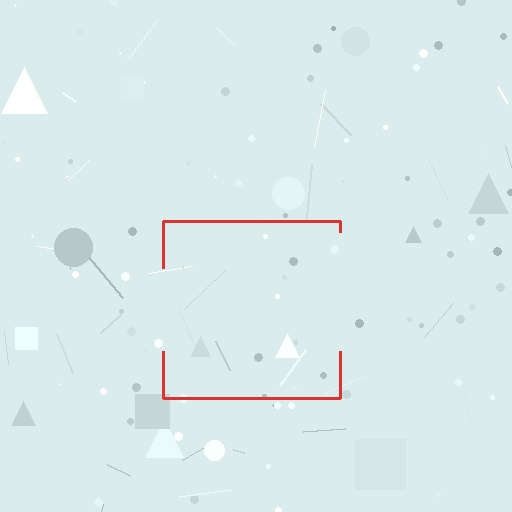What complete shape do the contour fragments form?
The contour fragments form a square.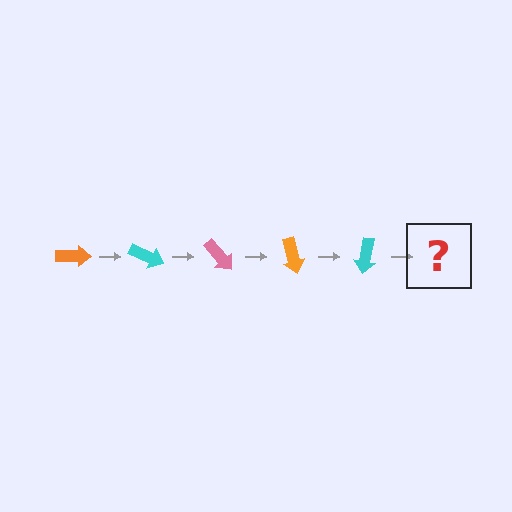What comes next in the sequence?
The next element should be a pink arrow, rotated 125 degrees from the start.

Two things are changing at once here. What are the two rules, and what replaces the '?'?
The two rules are that it rotates 25 degrees each step and the color cycles through orange, cyan, and pink. The '?' should be a pink arrow, rotated 125 degrees from the start.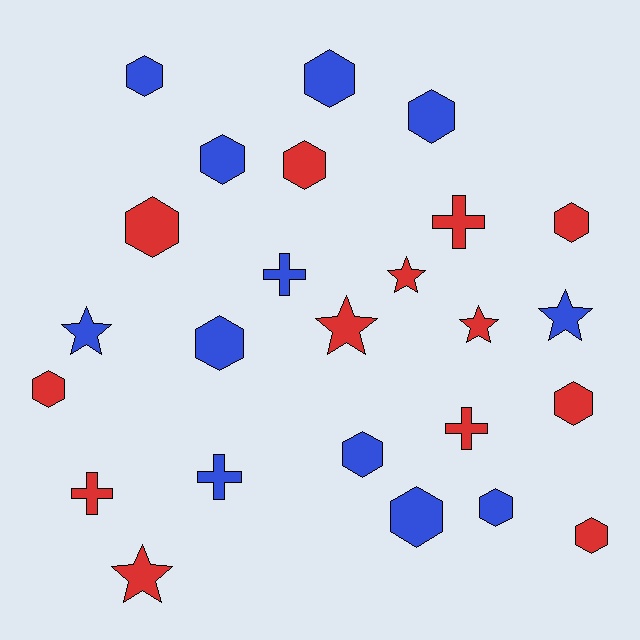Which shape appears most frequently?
Hexagon, with 14 objects.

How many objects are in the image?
There are 25 objects.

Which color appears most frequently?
Red, with 13 objects.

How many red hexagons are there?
There are 6 red hexagons.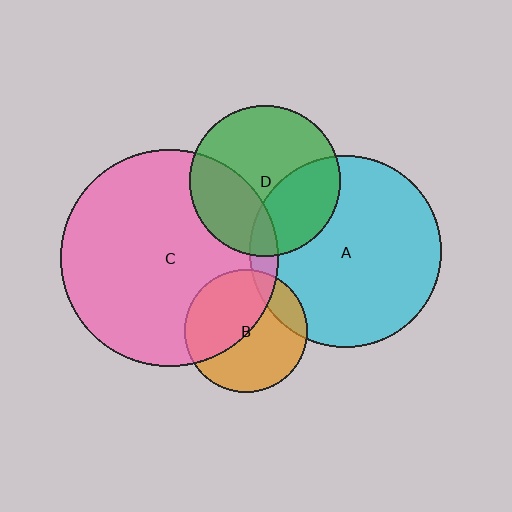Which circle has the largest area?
Circle C (pink).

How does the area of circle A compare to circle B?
Approximately 2.4 times.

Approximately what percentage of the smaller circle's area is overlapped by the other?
Approximately 15%.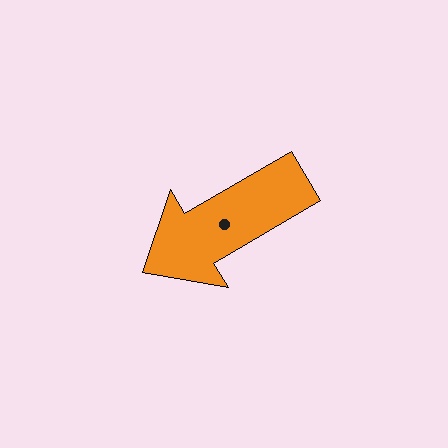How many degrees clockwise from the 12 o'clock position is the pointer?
Approximately 240 degrees.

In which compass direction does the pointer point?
Southwest.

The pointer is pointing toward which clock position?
Roughly 8 o'clock.